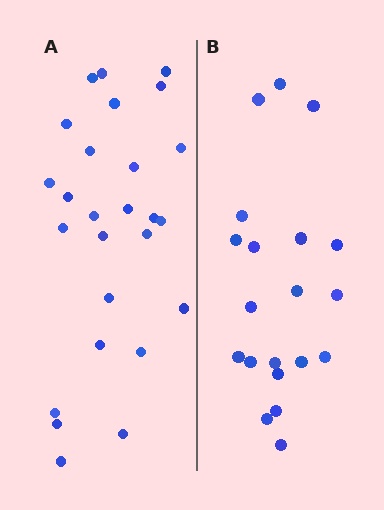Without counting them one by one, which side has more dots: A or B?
Region A (the left region) has more dots.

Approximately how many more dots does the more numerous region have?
Region A has about 6 more dots than region B.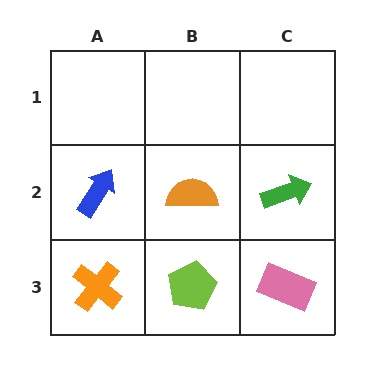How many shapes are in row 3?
3 shapes.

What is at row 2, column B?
An orange semicircle.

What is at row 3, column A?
An orange cross.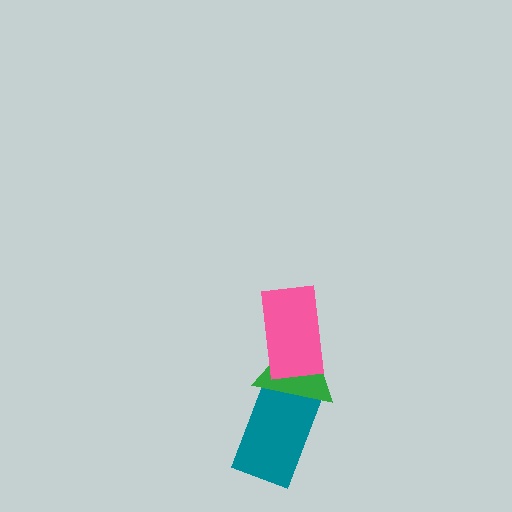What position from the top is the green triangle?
The green triangle is 2nd from the top.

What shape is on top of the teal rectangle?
The green triangle is on top of the teal rectangle.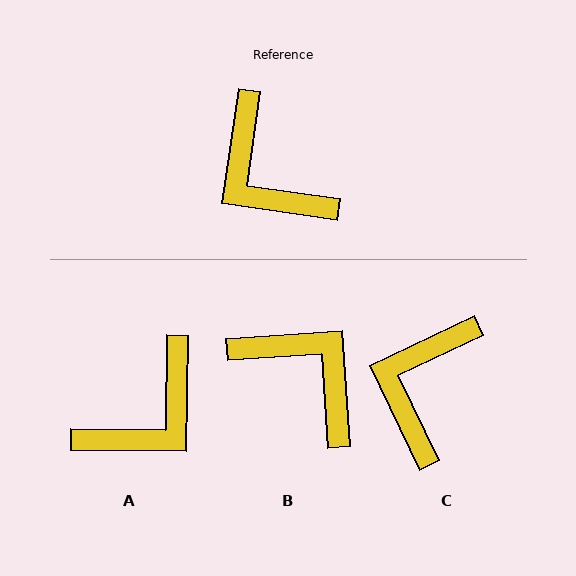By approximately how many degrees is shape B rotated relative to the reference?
Approximately 168 degrees clockwise.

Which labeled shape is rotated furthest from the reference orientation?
B, about 168 degrees away.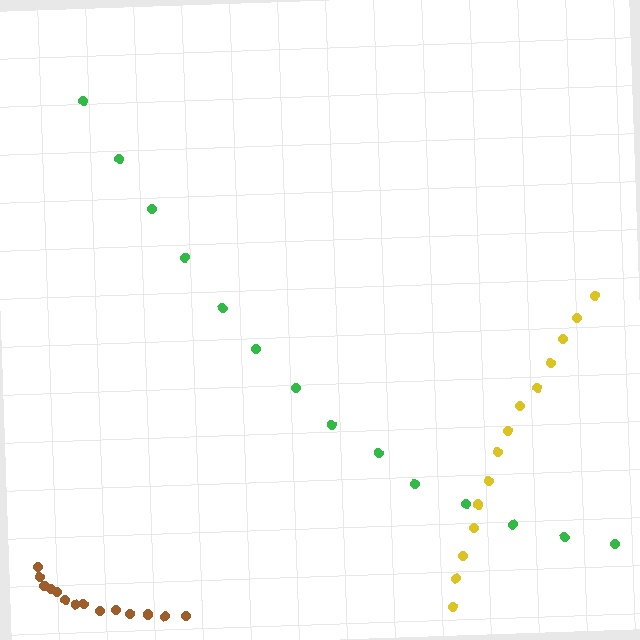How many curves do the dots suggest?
There are 3 distinct paths.